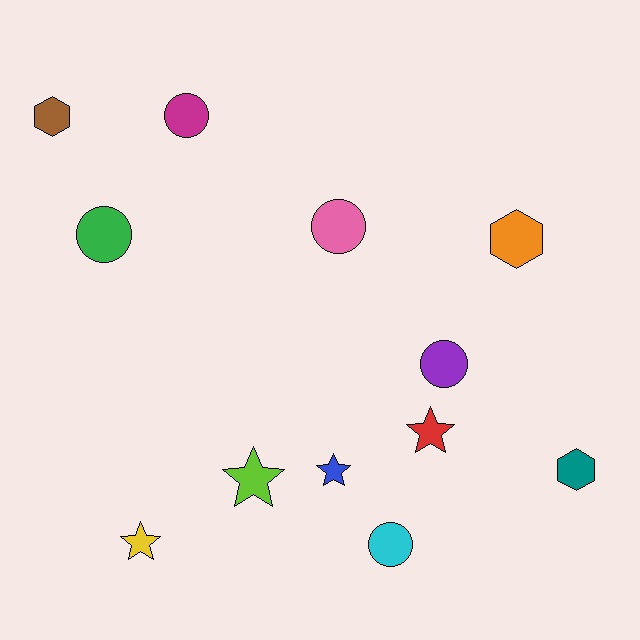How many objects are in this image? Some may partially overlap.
There are 12 objects.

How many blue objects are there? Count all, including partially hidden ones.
There is 1 blue object.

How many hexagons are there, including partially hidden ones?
There are 3 hexagons.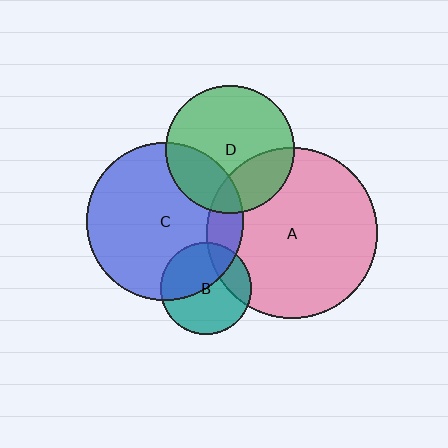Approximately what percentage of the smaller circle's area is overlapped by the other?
Approximately 15%.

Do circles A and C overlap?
Yes.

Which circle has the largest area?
Circle A (pink).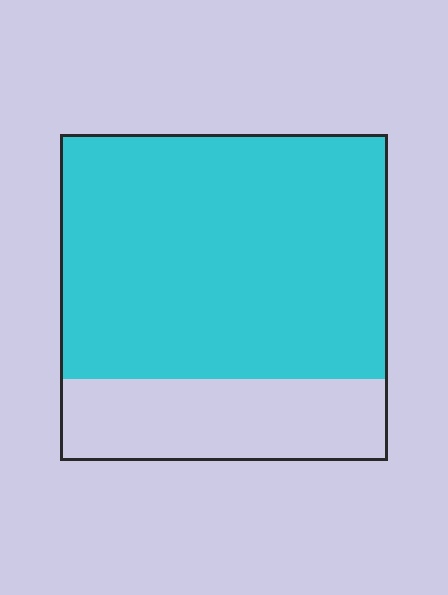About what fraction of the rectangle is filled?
About three quarters (3/4).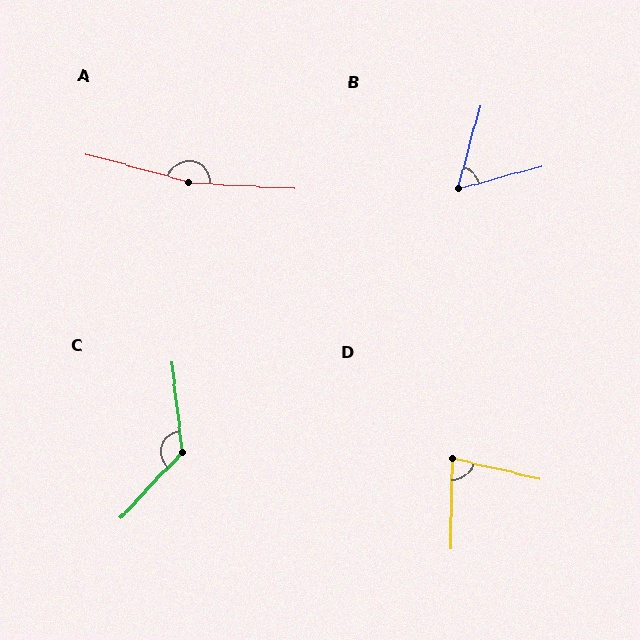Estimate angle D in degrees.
Approximately 78 degrees.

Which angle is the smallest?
B, at approximately 60 degrees.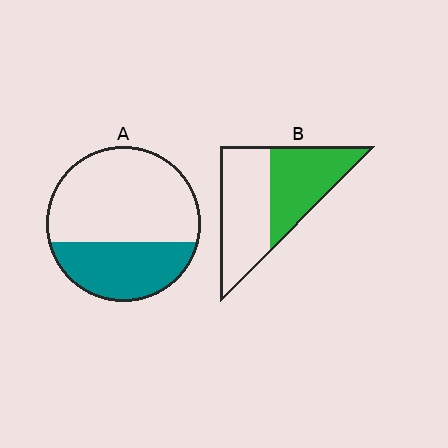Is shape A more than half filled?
No.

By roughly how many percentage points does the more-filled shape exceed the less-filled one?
By roughly 10 percentage points (B over A).